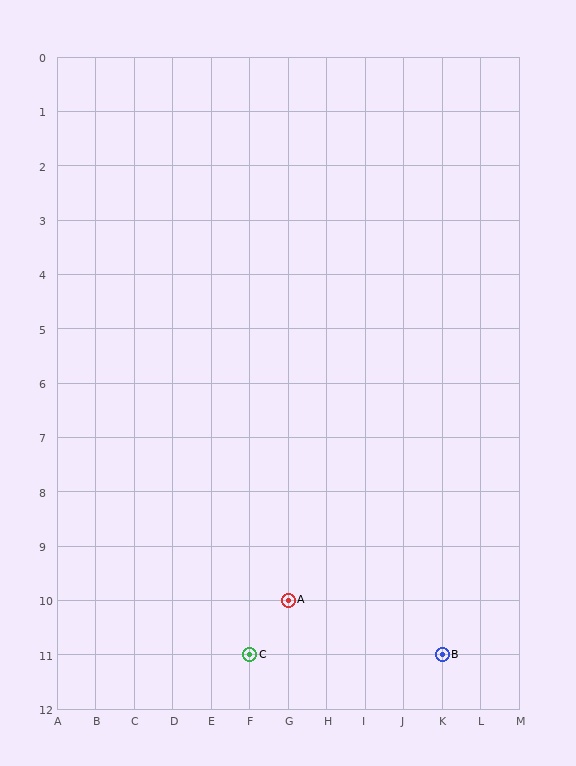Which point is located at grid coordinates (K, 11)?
Point B is at (K, 11).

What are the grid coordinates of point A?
Point A is at grid coordinates (G, 10).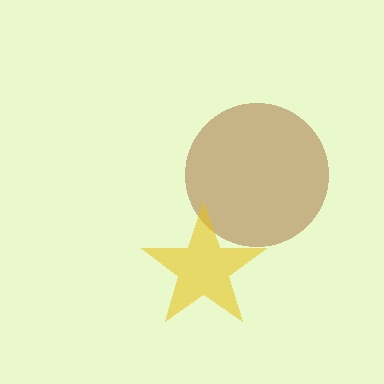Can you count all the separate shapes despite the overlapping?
Yes, there are 2 separate shapes.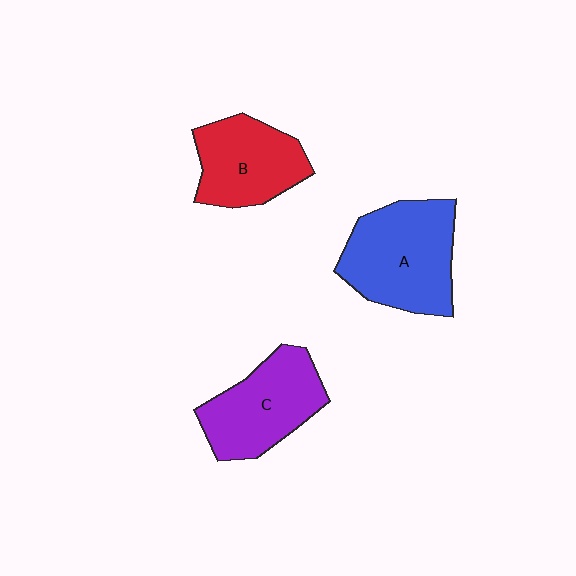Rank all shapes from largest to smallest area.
From largest to smallest: A (blue), C (purple), B (red).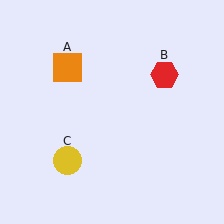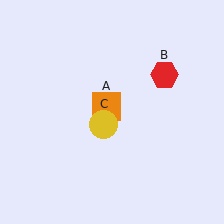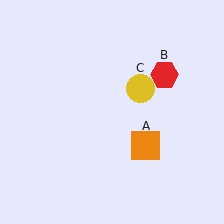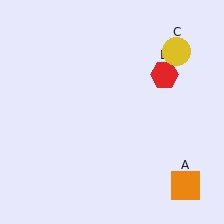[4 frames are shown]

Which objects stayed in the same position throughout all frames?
Red hexagon (object B) remained stationary.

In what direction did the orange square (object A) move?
The orange square (object A) moved down and to the right.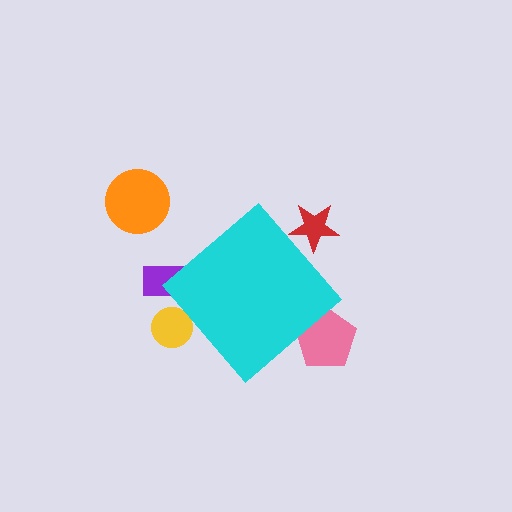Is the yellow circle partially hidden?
Yes, the yellow circle is partially hidden behind the cyan diamond.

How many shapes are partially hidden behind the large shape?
4 shapes are partially hidden.